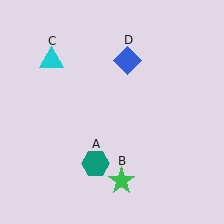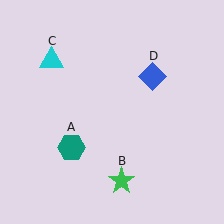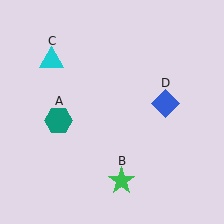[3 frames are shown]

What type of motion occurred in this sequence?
The teal hexagon (object A), blue diamond (object D) rotated clockwise around the center of the scene.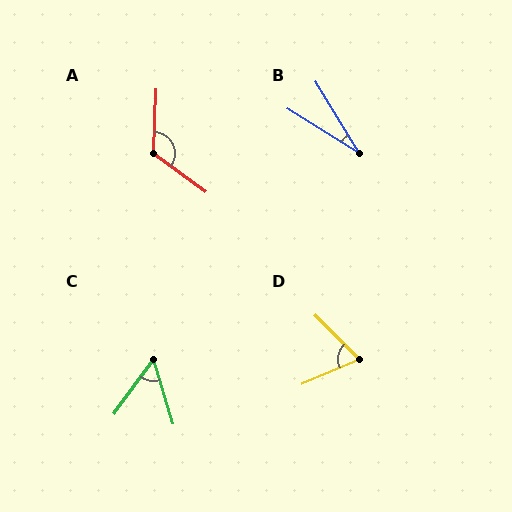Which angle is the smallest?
B, at approximately 27 degrees.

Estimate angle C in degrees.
Approximately 53 degrees.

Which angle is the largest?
A, at approximately 124 degrees.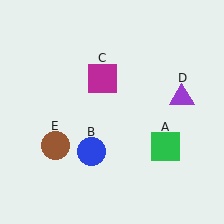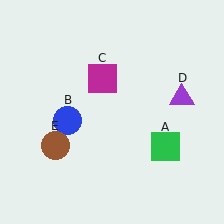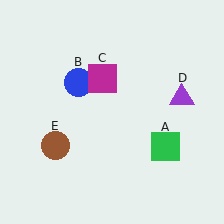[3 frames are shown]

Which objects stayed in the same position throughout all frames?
Green square (object A) and magenta square (object C) and purple triangle (object D) and brown circle (object E) remained stationary.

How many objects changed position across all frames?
1 object changed position: blue circle (object B).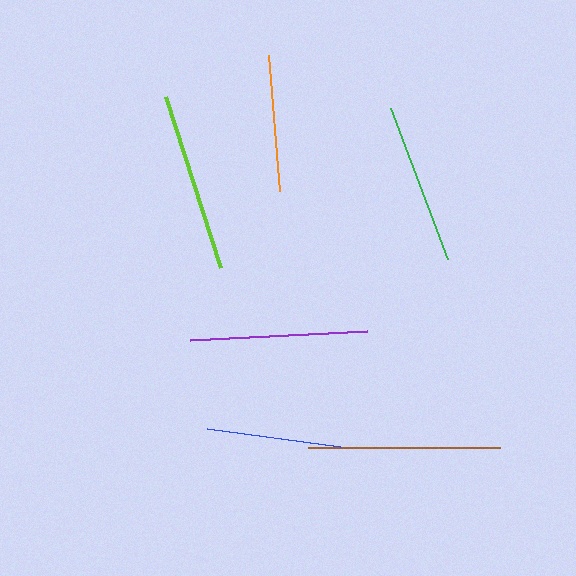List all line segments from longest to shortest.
From longest to shortest: brown, lime, purple, green, orange, blue.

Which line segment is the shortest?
The blue line is the shortest at approximately 134 pixels.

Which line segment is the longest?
The brown line is the longest at approximately 192 pixels.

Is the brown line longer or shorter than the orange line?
The brown line is longer than the orange line.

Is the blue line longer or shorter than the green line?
The green line is longer than the blue line.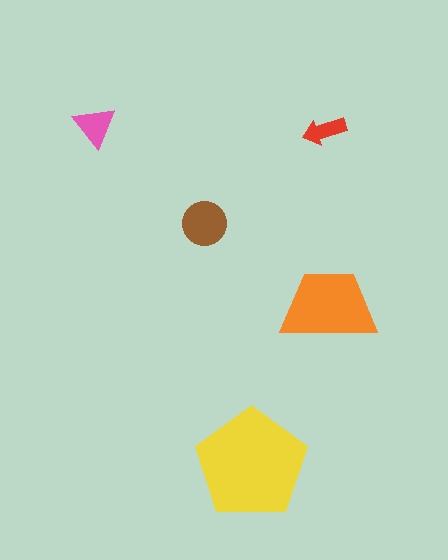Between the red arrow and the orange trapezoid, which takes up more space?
The orange trapezoid.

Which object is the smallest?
The red arrow.